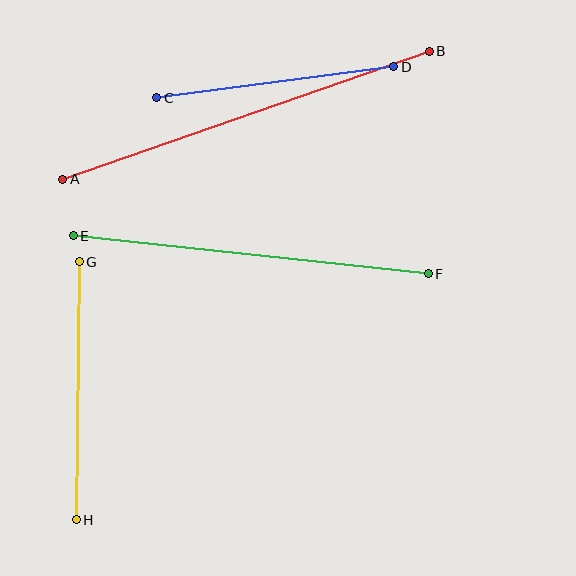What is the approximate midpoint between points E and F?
The midpoint is at approximately (251, 255) pixels.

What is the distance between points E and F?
The distance is approximately 357 pixels.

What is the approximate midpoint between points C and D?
The midpoint is at approximately (275, 82) pixels.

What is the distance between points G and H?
The distance is approximately 258 pixels.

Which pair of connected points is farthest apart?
Points A and B are farthest apart.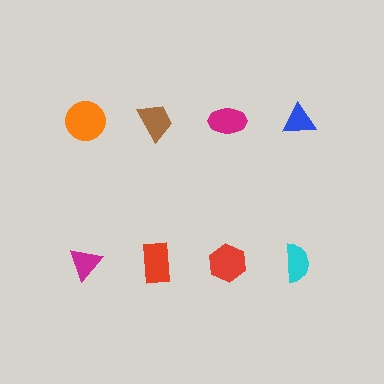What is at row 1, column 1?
An orange circle.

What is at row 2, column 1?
A magenta triangle.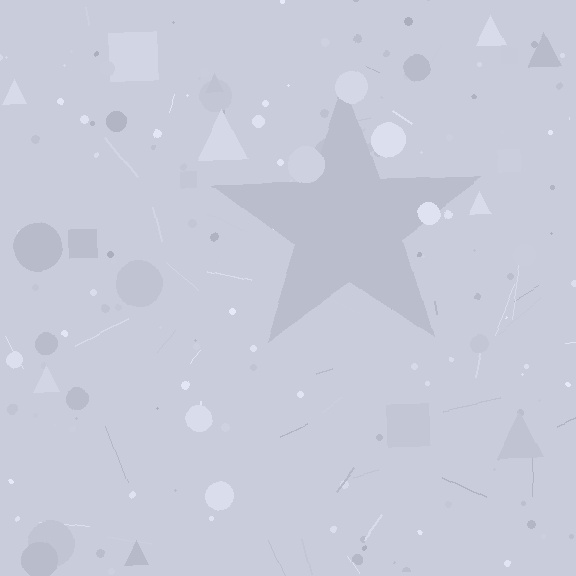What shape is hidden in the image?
A star is hidden in the image.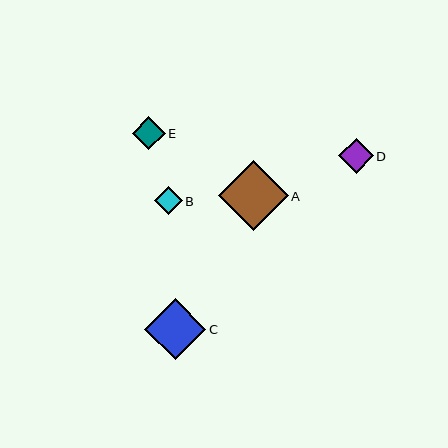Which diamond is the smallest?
Diamond B is the smallest with a size of approximately 27 pixels.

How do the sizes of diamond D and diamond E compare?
Diamond D and diamond E are approximately the same size.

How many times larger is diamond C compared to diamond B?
Diamond C is approximately 2.2 times the size of diamond B.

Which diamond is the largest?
Diamond A is the largest with a size of approximately 70 pixels.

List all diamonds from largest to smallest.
From largest to smallest: A, C, D, E, B.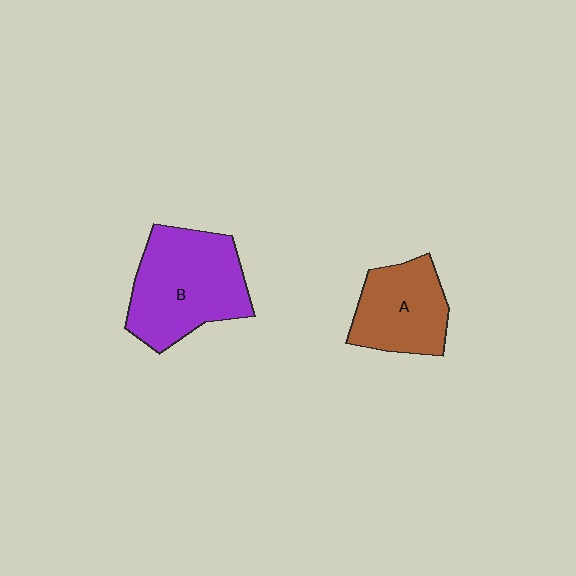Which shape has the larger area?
Shape B (purple).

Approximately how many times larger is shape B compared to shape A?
Approximately 1.4 times.